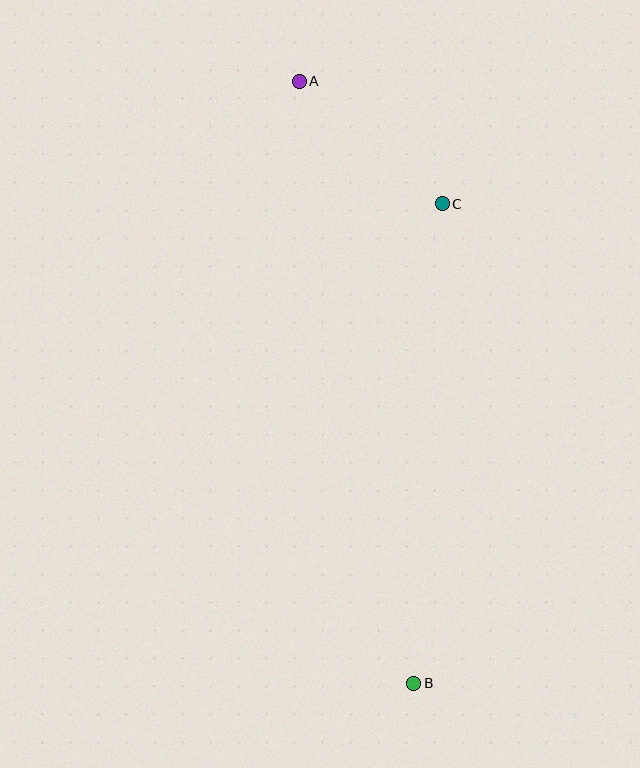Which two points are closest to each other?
Points A and C are closest to each other.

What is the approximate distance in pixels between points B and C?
The distance between B and C is approximately 480 pixels.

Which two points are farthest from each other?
Points A and B are farthest from each other.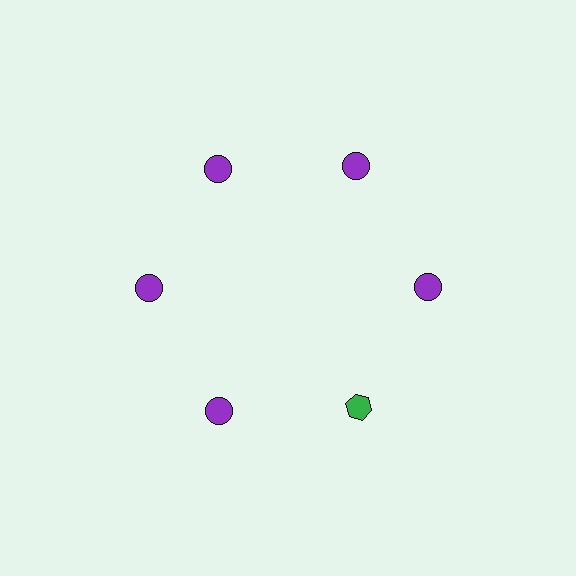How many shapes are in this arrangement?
There are 6 shapes arranged in a ring pattern.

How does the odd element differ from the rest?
It differs in both color (green instead of purple) and shape (hexagon instead of circle).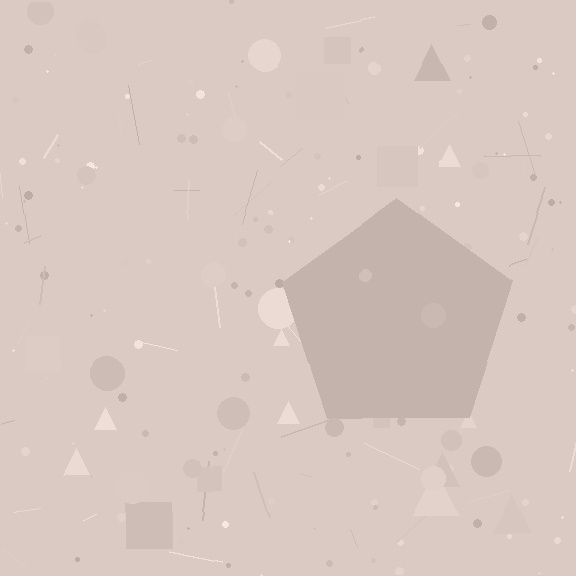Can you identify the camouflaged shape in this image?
The camouflaged shape is a pentagon.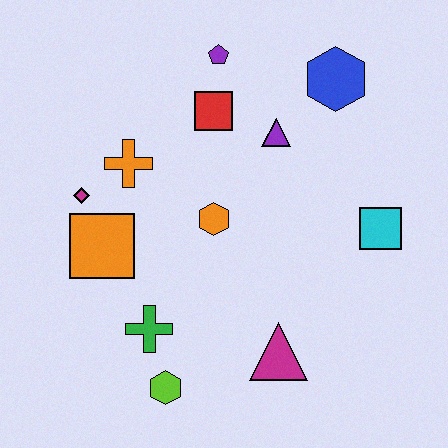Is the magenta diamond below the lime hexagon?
No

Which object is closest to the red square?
The purple pentagon is closest to the red square.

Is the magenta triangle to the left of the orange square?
No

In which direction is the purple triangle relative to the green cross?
The purple triangle is above the green cross.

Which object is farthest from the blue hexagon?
The lime hexagon is farthest from the blue hexagon.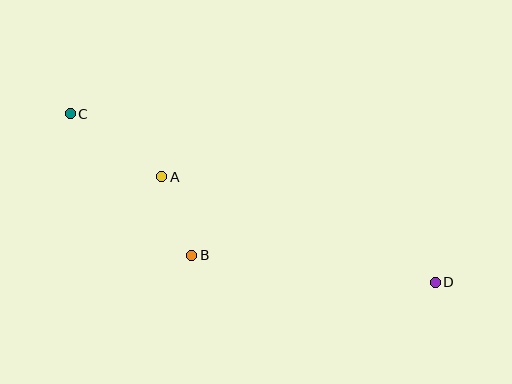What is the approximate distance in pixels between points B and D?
The distance between B and D is approximately 245 pixels.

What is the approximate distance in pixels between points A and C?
The distance between A and C is approximately 111 pixels.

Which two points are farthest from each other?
Points C and D are farthest from each other.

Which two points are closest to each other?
Points A and B are closest to each other.